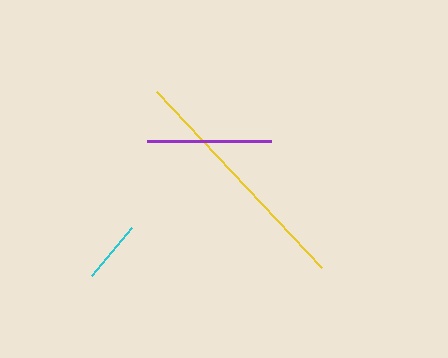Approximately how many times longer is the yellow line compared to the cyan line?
The yellow line is approximately 3.9 times the length of the cyan line.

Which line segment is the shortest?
The cyan line is the shortest at approximately 62 pixels.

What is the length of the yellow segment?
The yellow segment is approximately 242 pixels long.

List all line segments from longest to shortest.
From longest to shortest: yellow, purple, cyan.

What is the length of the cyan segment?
The cyan segment is approximately 62 pixels long.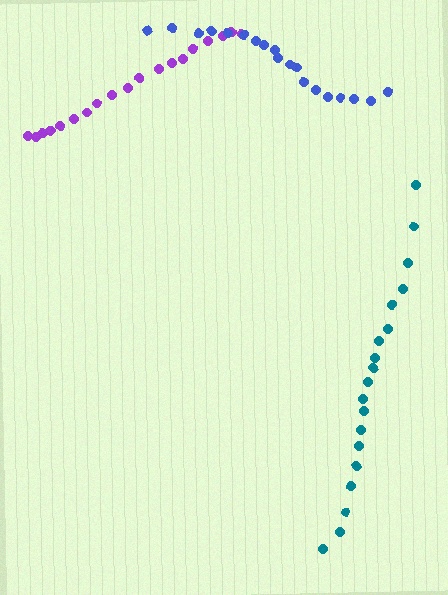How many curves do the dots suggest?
There are 3 distinct paths.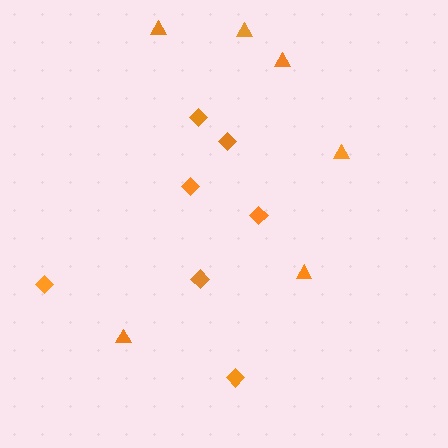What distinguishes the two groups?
There are 2 groups: one group of diamonds (7) and one group of triangles (6).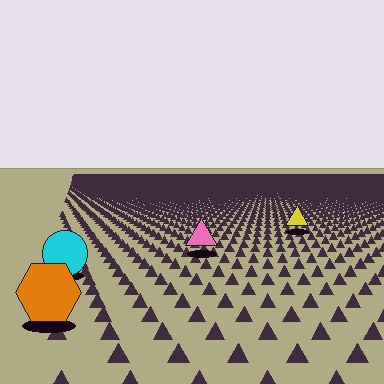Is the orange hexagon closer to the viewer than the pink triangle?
Yes. The orange hexagon is closer — you can tell from the texture gradient: the ground texture is coarser near it.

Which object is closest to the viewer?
The orange hexagon is closest. The texture marks near it are larger and more spread out.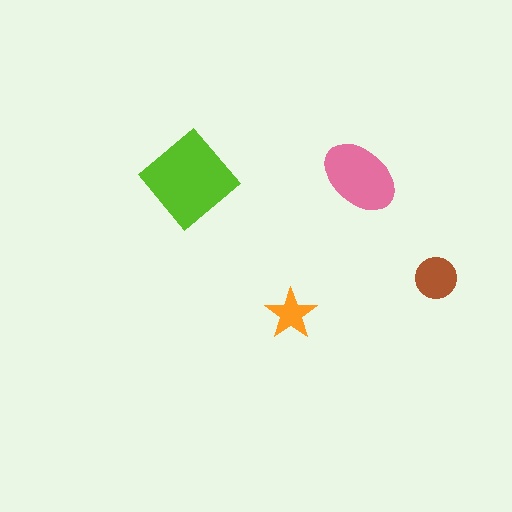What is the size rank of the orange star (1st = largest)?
4th.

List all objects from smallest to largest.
The orange star, the brown circle, the pink ellipse, the lime diamond.